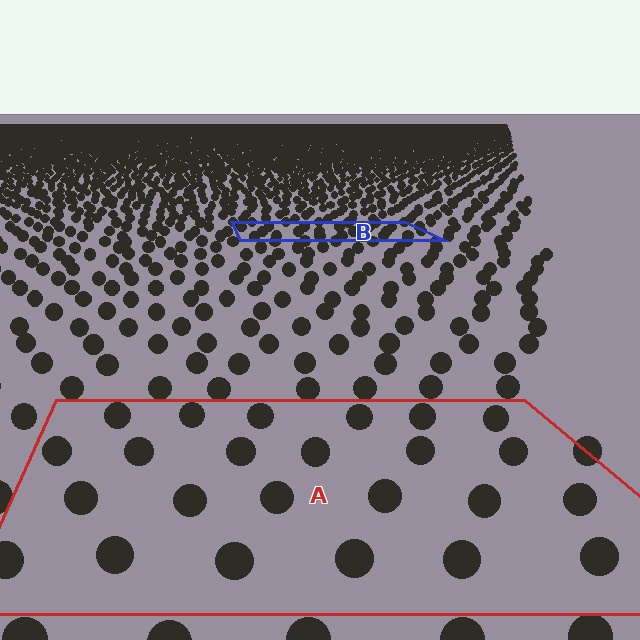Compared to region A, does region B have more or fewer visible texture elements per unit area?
Region B has more texture elements per unit area — they are packed more densely because it is farther away.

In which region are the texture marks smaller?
The texture marks are smaller in region B, because it is farther away.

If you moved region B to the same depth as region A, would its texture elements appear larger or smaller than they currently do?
They would appear larger. At a closer depth, the same texture elements are projected at a bigger on-screen size.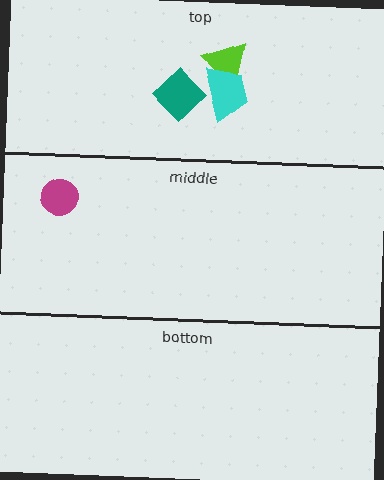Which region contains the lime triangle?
The top region.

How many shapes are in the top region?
3.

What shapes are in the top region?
The lime triangle, the cyan trapezoid, the teal diamond.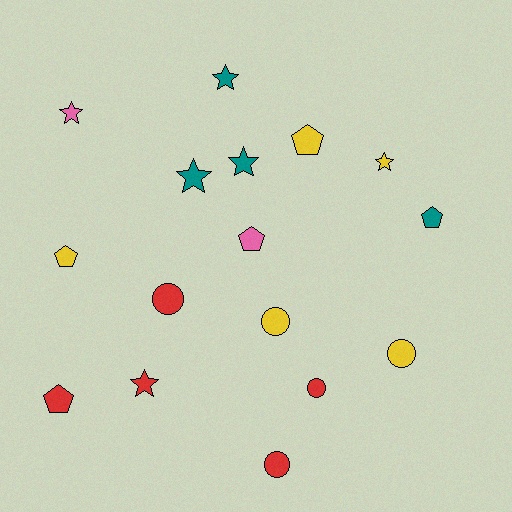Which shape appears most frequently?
Star, with 6 objects.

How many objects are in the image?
There are 16 objects.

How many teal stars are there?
There are 3 teal stars.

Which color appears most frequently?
Red, with 5 objects.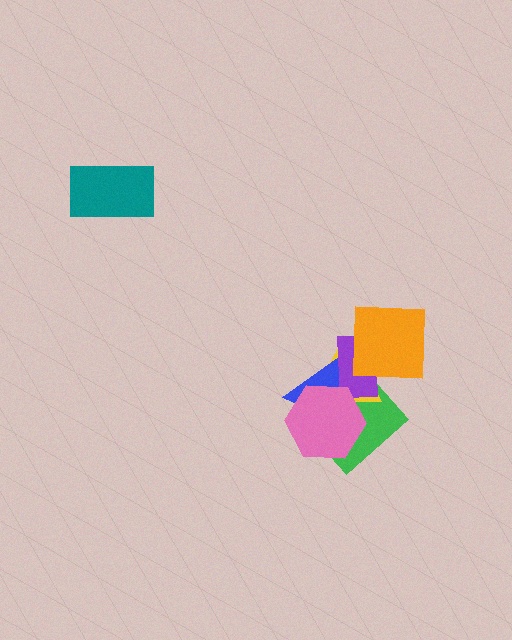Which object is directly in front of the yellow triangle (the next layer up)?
The blue triangle is directly in front of the yellow triangle.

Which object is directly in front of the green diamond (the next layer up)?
The yellow triangle is directly in front of the green diamond.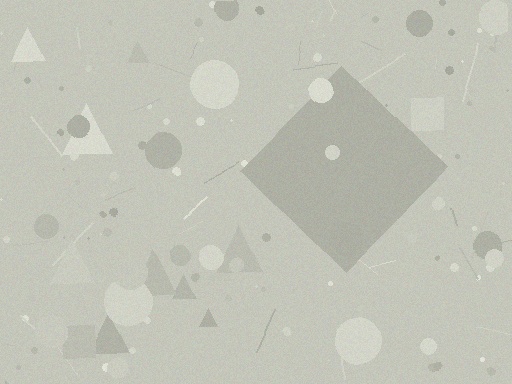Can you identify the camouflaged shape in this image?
The camouflaged shape is a diamond.